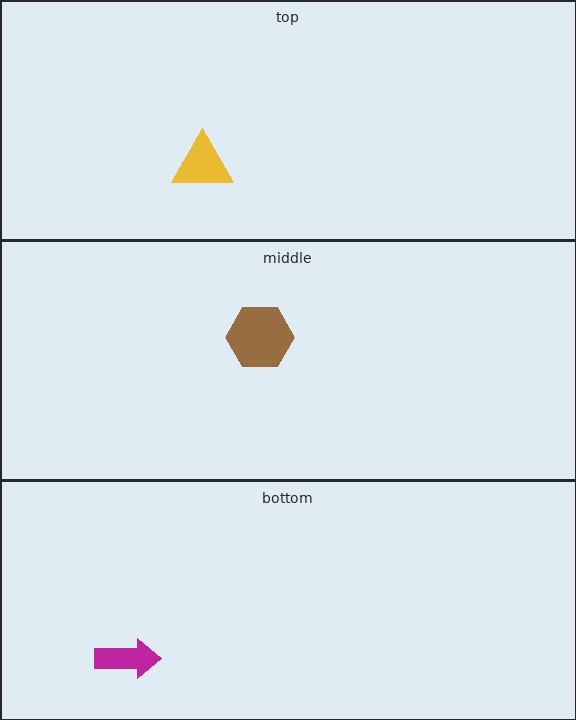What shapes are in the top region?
The yellow triangle.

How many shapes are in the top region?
1.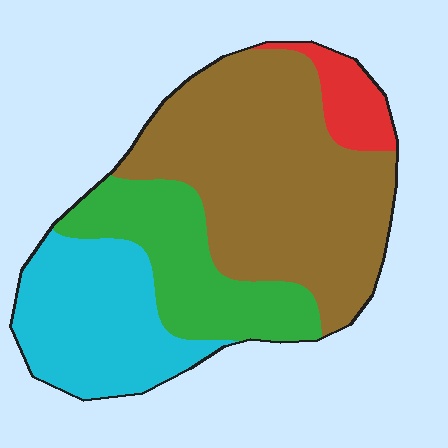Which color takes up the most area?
Brown, at roughly 50%.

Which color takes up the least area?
Red, at roughly 5%.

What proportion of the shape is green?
Green covers around 20% of the shape.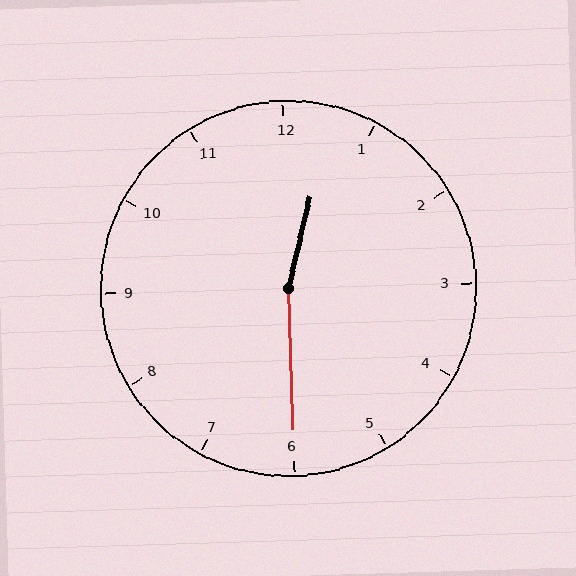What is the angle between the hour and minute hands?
Approximately 165 degrees.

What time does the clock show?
12:30.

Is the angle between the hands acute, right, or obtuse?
It is obtuse.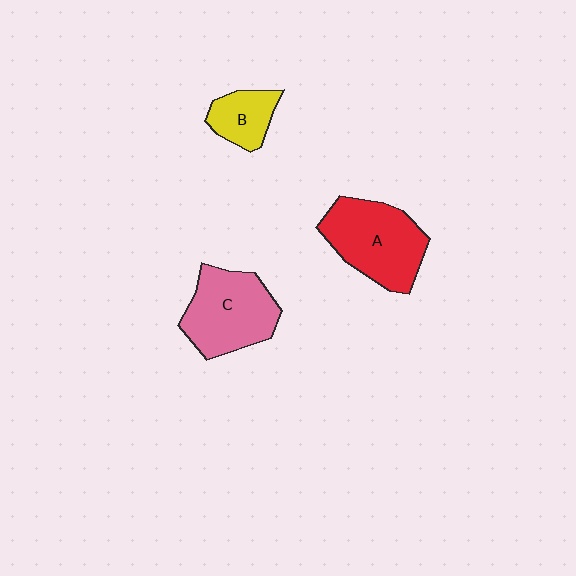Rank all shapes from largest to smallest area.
From largest to smallest: A (red), C (pink), B (yellow).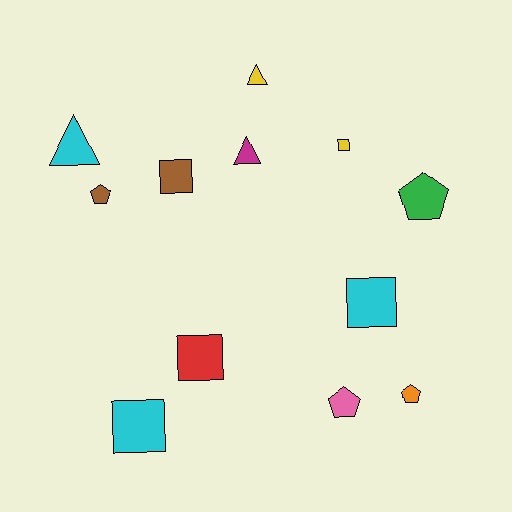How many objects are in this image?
There are 12 objects.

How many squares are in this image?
There are 5 squares.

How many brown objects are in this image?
There are 2 brown objects.